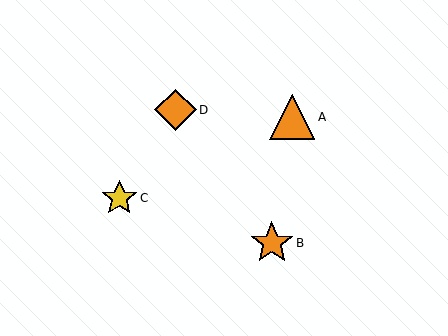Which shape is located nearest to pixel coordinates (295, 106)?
The orange triangle (labeled A) at (292, 117) is nearest to that location.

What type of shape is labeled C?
Shape C is a yellow star.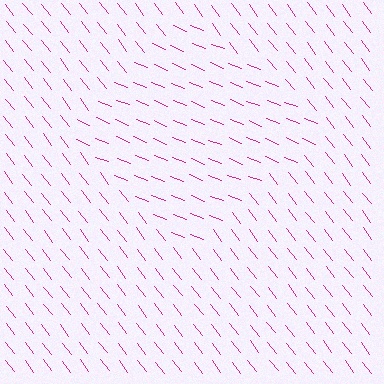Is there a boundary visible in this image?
Yes, there is a texture boundary formed by a change in line orientation.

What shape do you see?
I see a diamond.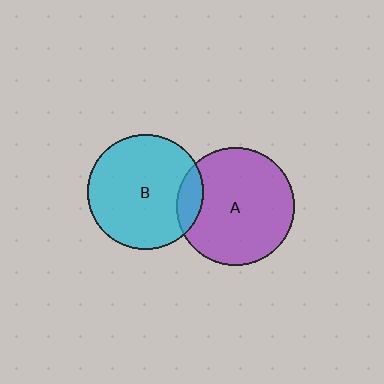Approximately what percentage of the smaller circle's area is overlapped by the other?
Approximately 10%.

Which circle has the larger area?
Circle A (purple).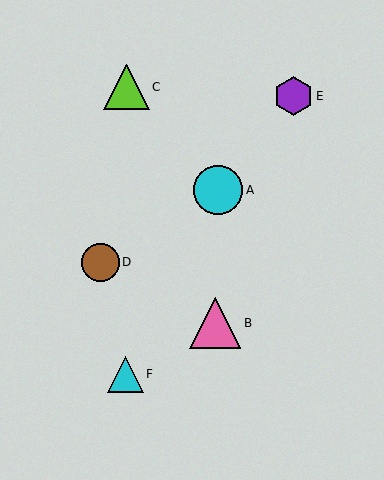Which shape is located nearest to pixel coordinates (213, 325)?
The pink triangle (labeled B) at (215, 323) is nearest to that location.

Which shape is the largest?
The pink triangle (labeled B) is the largest.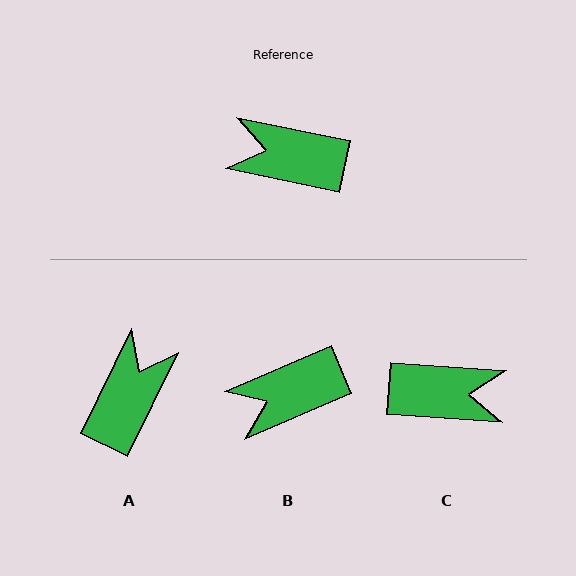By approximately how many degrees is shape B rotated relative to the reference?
Approximately 35 degrees counter-clockwise.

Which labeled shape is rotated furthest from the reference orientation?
C, about 172 degrees away.